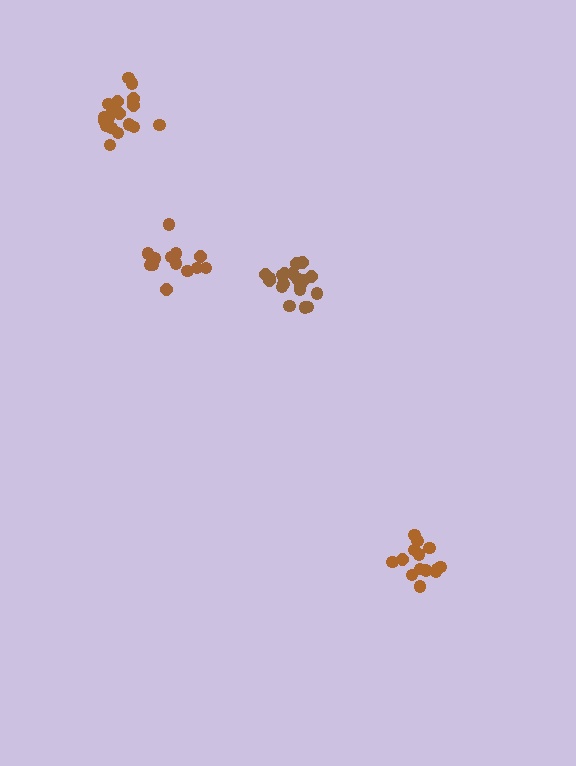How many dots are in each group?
Group 1: 20 dots, Group 2: 14 dots, Group 3: 14 dots, Group 4: 19 dots (67 total).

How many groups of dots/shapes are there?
There are 4 groups.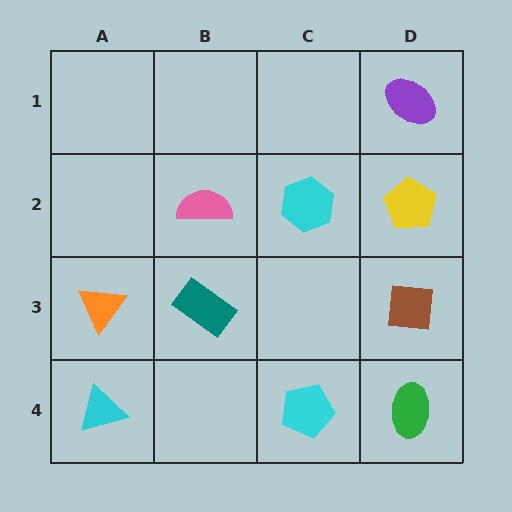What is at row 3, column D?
A brown square.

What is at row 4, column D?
A green ellipse.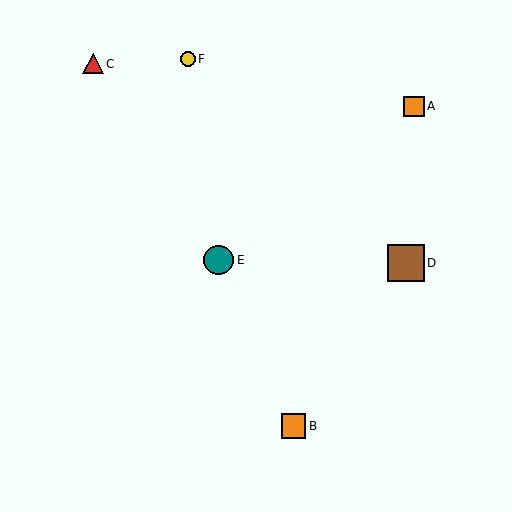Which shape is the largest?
The brown square (labeled D) is the largest.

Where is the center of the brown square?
The center of the brown square is at (406, 263).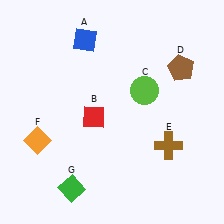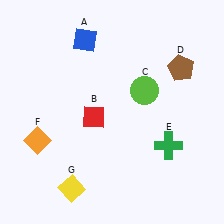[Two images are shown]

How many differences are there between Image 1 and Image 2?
There are 2 differences between the two images.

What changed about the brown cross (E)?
In Image 1, E is brown. In Image 2, it changed to green.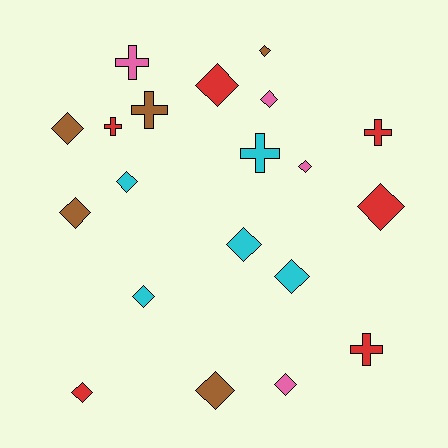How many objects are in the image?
There are 20 objects.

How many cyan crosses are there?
There is 1 cyan cross.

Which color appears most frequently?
Red, with 6 objects.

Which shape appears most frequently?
Diamond, with 14 objects.